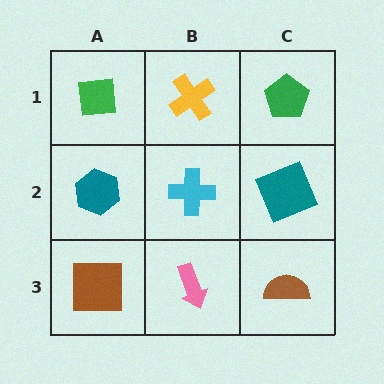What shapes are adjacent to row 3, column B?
A cyan cross (row 2, column B), a brown square (row 3, column A), a brown semicircle (row 3, column C).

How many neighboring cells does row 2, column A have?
3.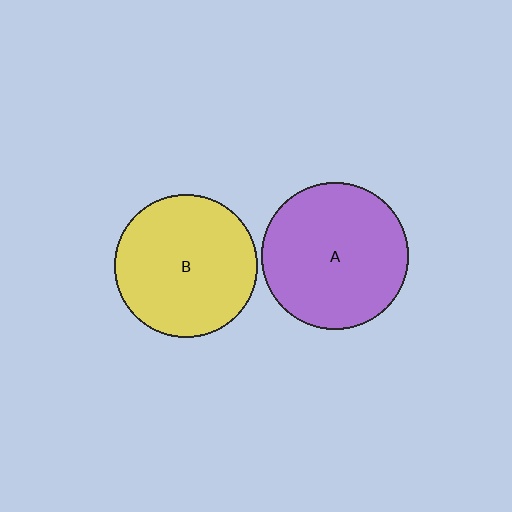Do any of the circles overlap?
No, none of the circles overlap.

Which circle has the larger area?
Circle A (purple).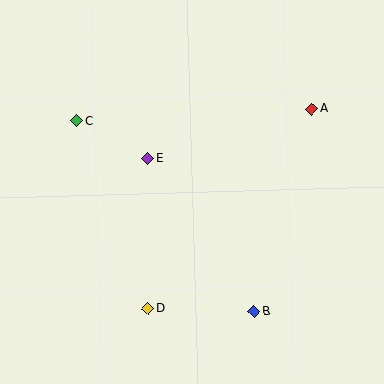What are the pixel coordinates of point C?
Point C is at (76, 121).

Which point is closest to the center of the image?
Point E at (148, 159) is closest to the center.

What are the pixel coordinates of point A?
Point A is at (311, 109).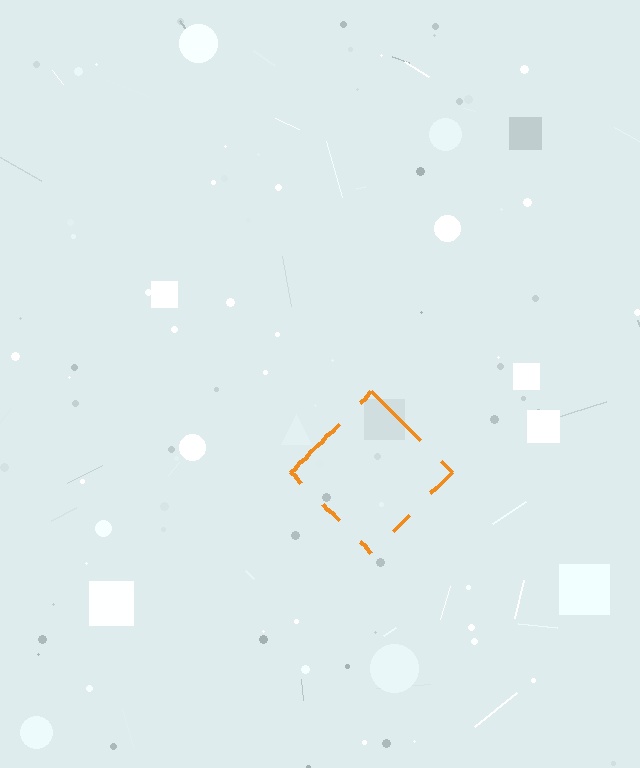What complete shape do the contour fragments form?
The contour fragments form a diamond.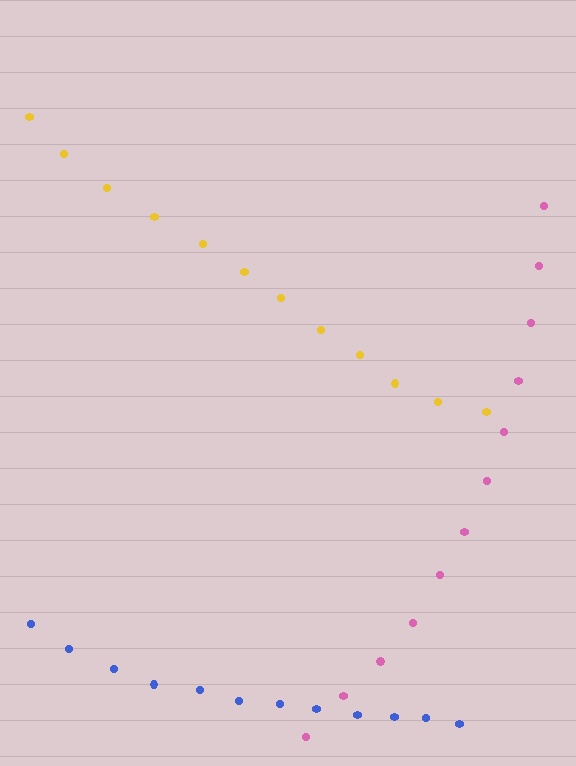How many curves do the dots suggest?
There are 3 distinct paths.